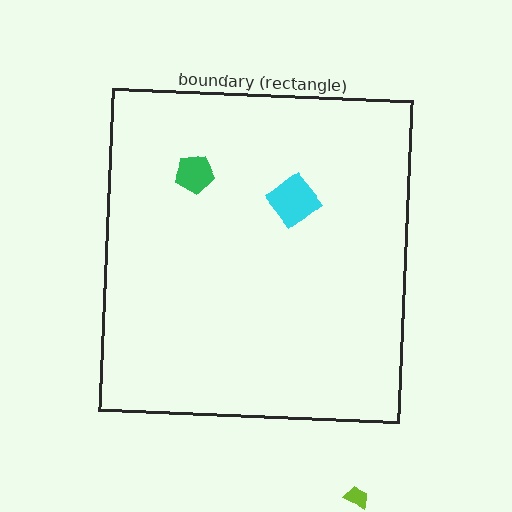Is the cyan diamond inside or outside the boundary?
Inside.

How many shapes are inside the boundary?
2 inside, 1 outside.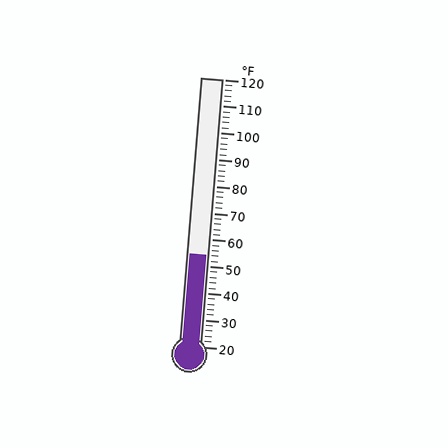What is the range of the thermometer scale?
The thermometer scale ranges from 20°F to 120°F.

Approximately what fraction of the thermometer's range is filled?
The thermometer is filled to approximately 35% of its range.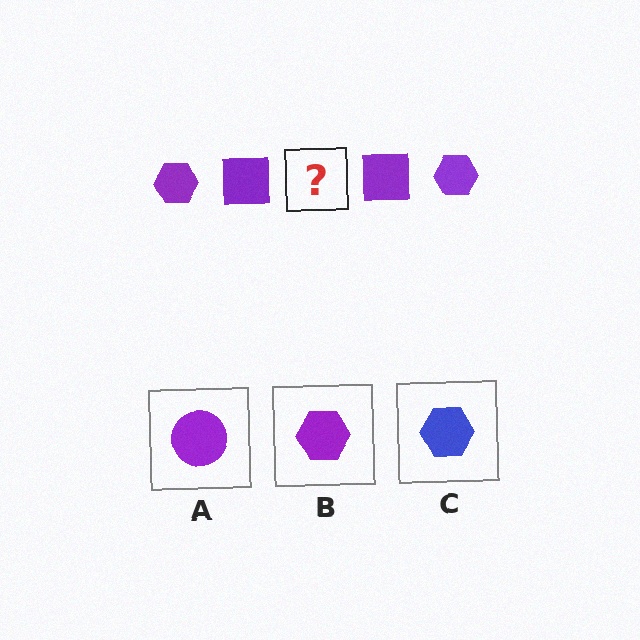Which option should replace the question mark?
Option B.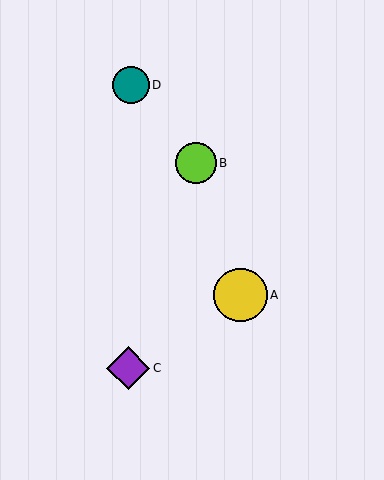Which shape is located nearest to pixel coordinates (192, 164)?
The lime circle (labeled B) at (196, 163) is nearest to that location.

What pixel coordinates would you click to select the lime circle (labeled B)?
Click at (196, 163) to select the lime circle B.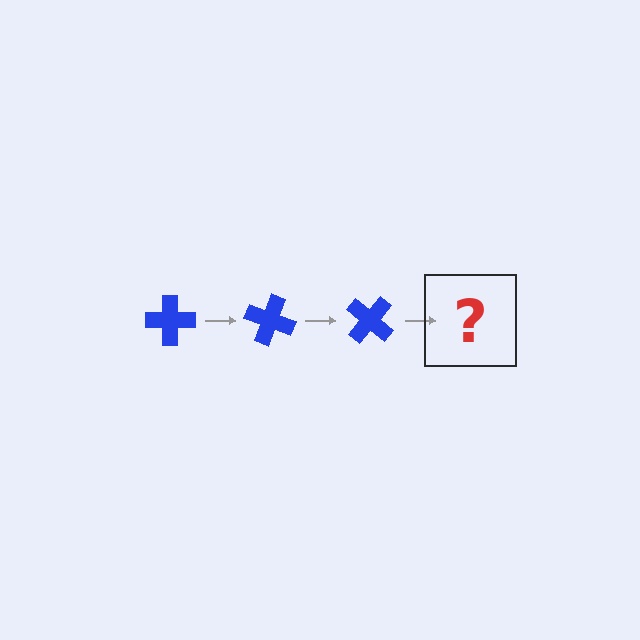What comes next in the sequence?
The next element should be a blue cross rotated 60 degrees.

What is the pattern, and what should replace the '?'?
The pattern is that the cross rotates 20 degrees each step. The '?' should be a blue cross rotated 60 degrees.